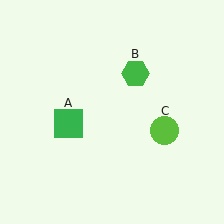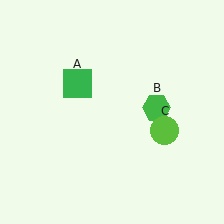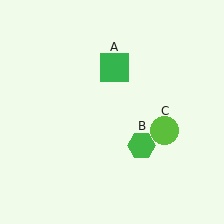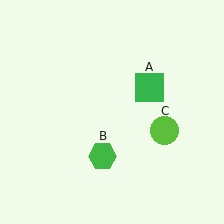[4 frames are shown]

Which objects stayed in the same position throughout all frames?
Lime circle (object C) remained stationary.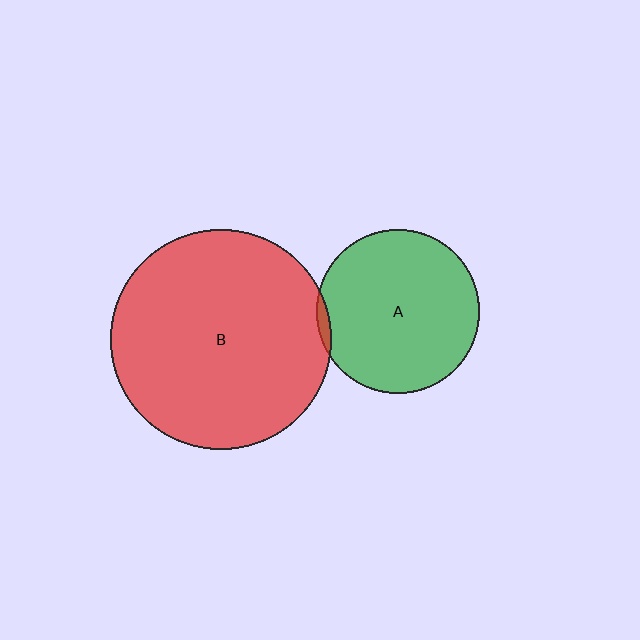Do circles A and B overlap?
Yes.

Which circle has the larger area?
Circle B (red).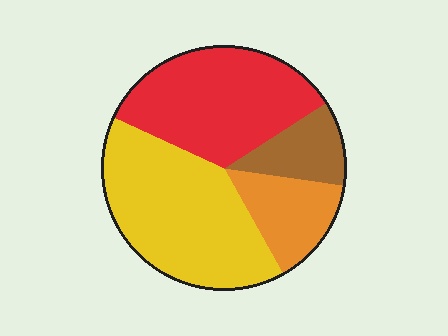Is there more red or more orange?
Red.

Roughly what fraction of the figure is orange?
Orange covers roughly 15% of the figure.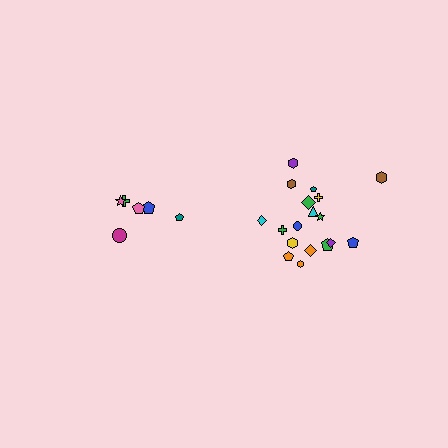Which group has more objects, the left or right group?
The right group.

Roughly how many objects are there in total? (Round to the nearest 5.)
Roughly 25 objects in total.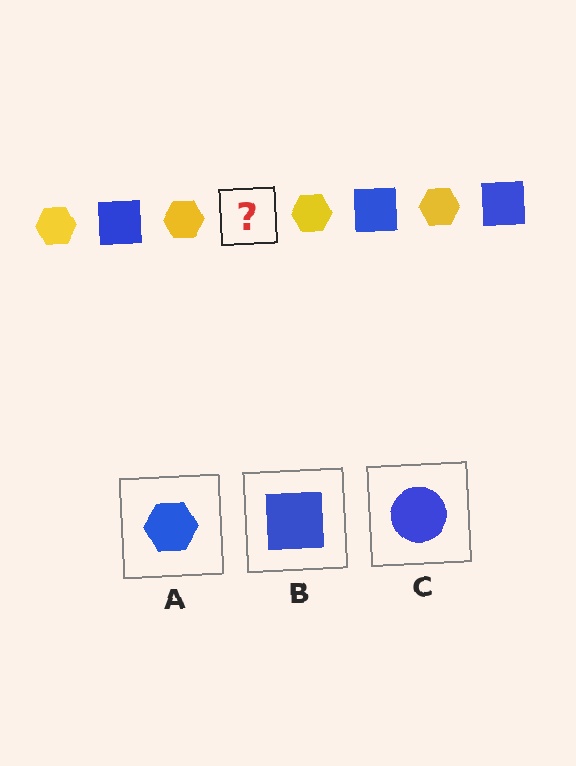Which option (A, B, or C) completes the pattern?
B.